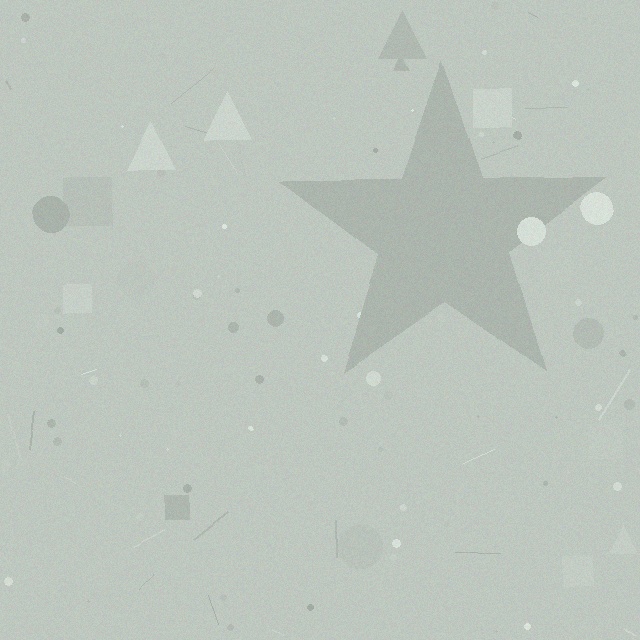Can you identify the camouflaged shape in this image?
The camouflaged shape is a star.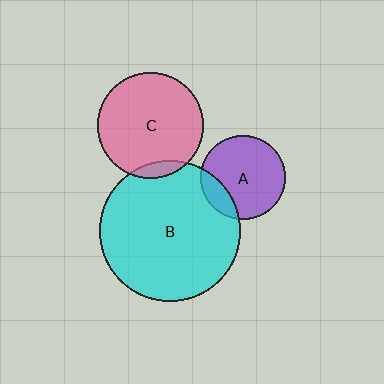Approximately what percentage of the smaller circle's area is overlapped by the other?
Approximately 20%.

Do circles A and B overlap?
Yes.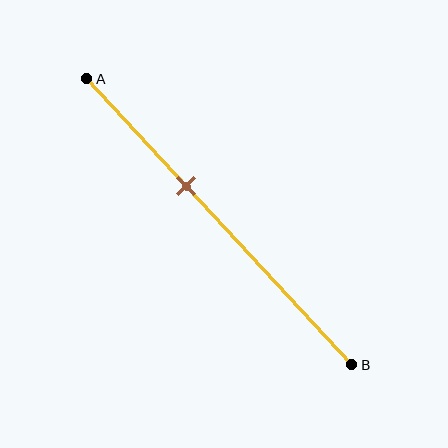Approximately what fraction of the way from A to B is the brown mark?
The brown mark is approximately 40% of the way from A to B.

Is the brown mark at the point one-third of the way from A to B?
No, the mark is at about 40% from A, not at the 33% one-third point.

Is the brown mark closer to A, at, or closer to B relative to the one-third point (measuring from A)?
The brown mark is closer to point B than the one-third point of segment AB.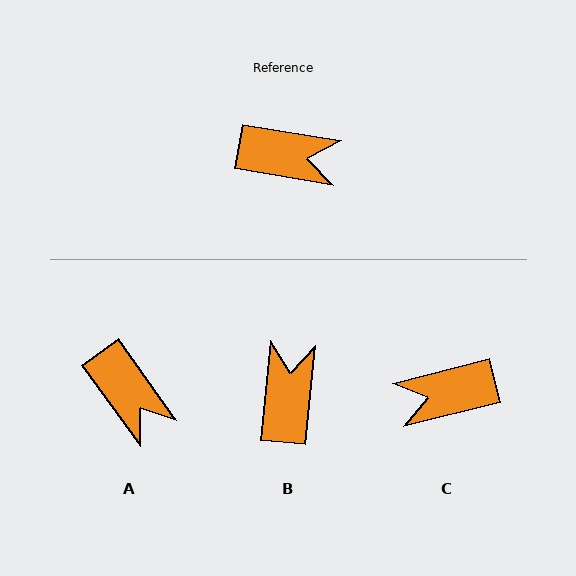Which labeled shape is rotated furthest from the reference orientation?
C, about 156 degrees away.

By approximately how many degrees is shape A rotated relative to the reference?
Approximately 45 degrees clockwise.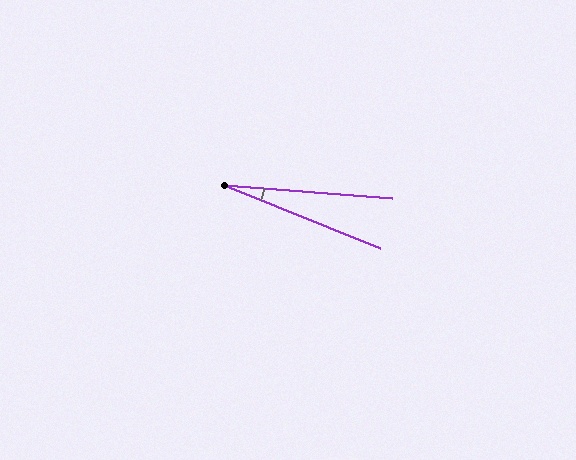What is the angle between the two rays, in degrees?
Approximately 18 degrees.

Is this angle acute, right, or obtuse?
It is acute.